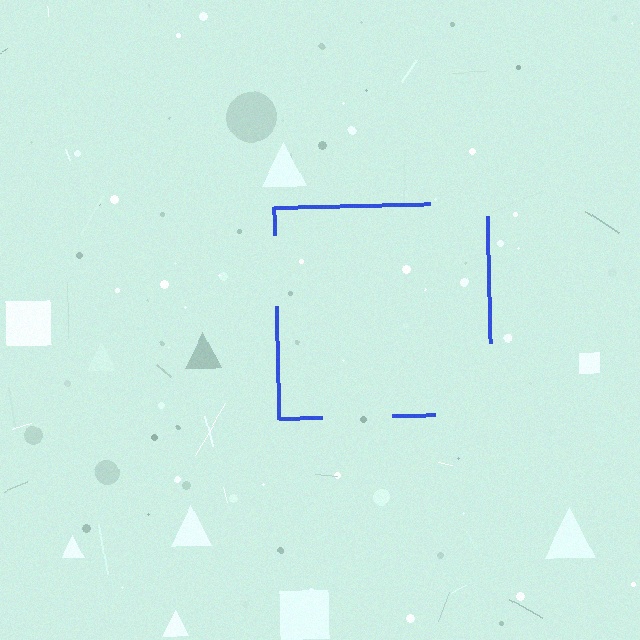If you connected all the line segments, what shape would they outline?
They would outline a square.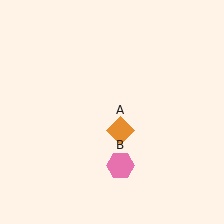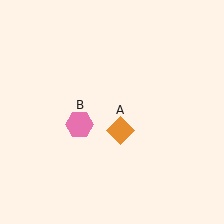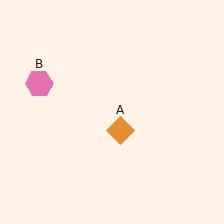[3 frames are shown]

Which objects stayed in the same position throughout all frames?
Orange diamond (object A) remained stationary.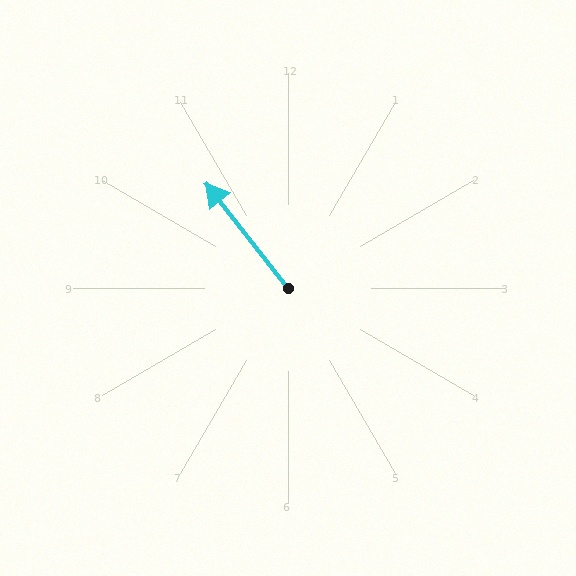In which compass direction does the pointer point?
Northwest.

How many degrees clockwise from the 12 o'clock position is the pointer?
Approximately 322 degrees.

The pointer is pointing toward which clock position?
Roughly 11 o'clock.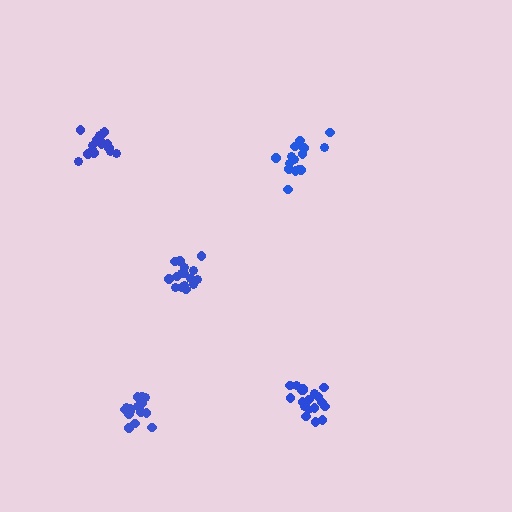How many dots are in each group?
Group 1: 16 dots, Group 2: 16 dots, Group 3: 18 dots, Group 4: 21 dots, Group 5: 16 dots (87 total).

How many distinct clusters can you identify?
There are 5 distinct clusters.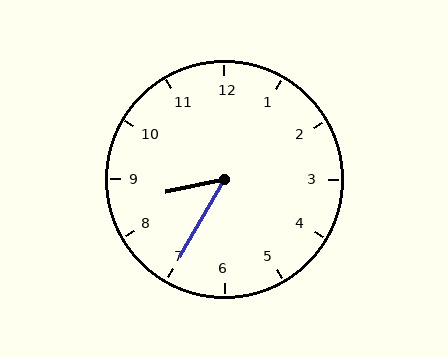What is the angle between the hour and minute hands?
Approximately 48 degrees.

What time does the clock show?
8:35.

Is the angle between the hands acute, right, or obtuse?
It is acute.